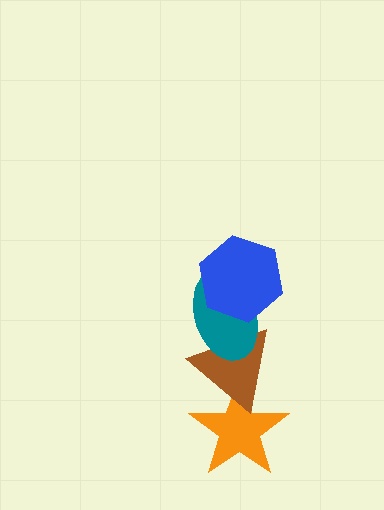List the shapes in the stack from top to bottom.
From top to bottom: the blue hexagon, the teal ellipse, the brown triangle, the orange star.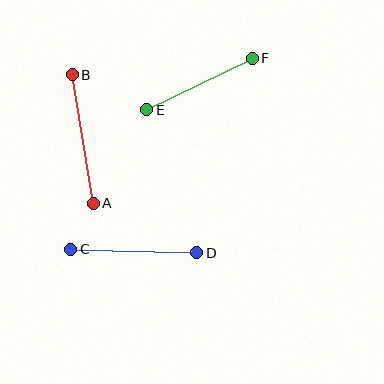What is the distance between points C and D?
The distance is approximately 126 pixels.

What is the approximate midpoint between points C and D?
The midpoint is at approximately (134, 251) pixels.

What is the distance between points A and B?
The distance is approximately 130 pixels.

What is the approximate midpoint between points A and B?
The midpoint is at approximately (83, 139) pixels.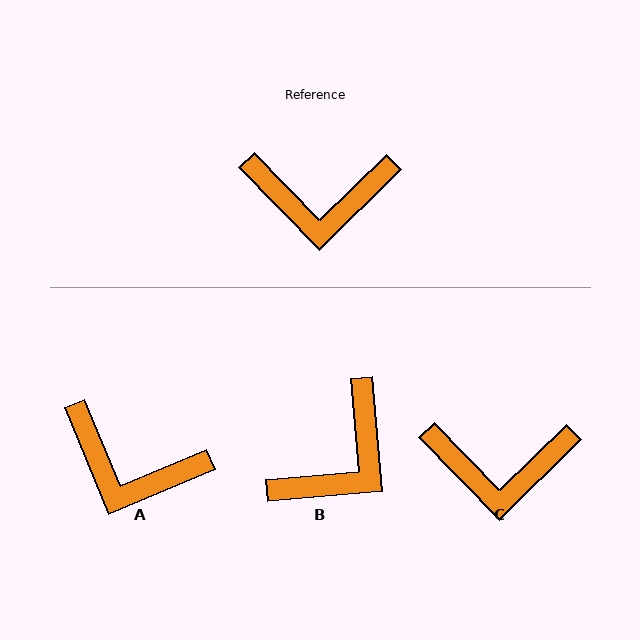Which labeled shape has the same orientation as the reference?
C.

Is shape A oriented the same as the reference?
No, it is off by about 22 degrees.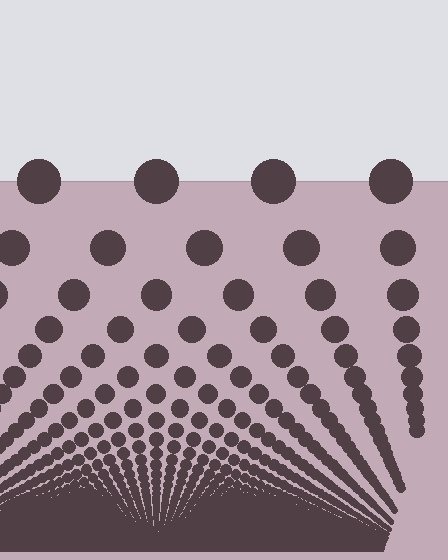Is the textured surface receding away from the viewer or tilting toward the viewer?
The surface appears to tilt toward the viewer. Texture elements get larger and sparser toward the top.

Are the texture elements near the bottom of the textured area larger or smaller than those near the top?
Smaller. The gradient is inverted — elements near the bottom are smaller and denser.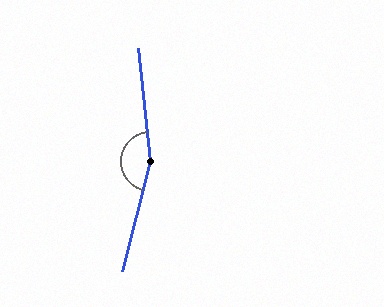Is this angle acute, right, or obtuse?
It is obtuse.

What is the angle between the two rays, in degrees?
Approximately 159 degrees.